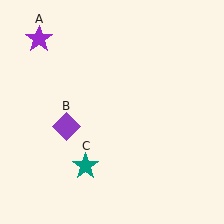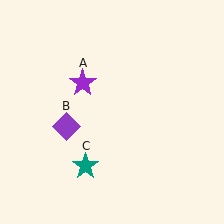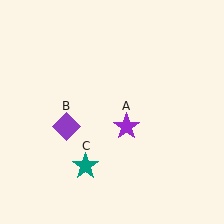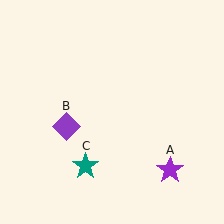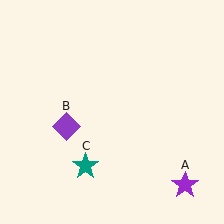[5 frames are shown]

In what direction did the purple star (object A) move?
The purple star (object A) moved down and to the right.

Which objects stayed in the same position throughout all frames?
Purple diamond (object B) and teal star (object C) remained stationary.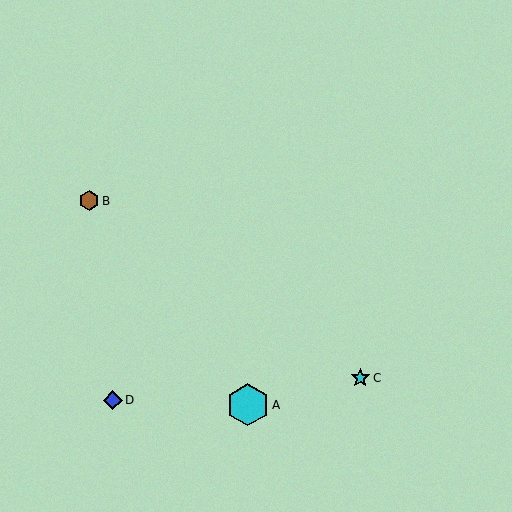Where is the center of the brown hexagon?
The center of the brown hexagon is at (89, 201).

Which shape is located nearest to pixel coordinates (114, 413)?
The blue diamond (labeled D) at (113, 400) is nearest to that location.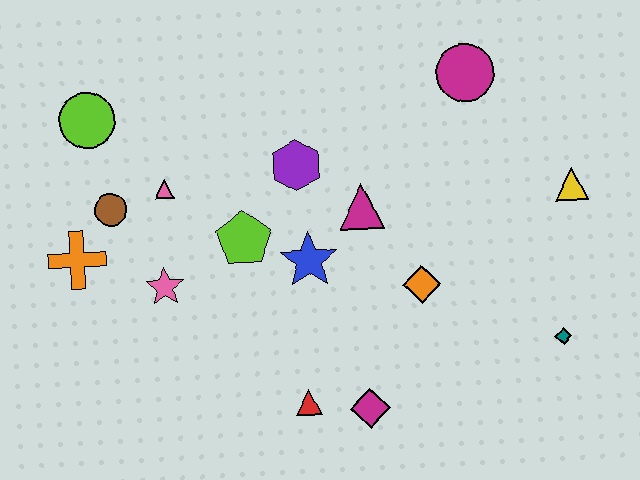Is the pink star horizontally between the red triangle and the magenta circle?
No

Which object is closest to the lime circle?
The brown circle is closest to the lime circle.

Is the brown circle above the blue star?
Yes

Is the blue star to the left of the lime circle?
No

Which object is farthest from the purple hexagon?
The teal diamond is farthest from the purple hexagon.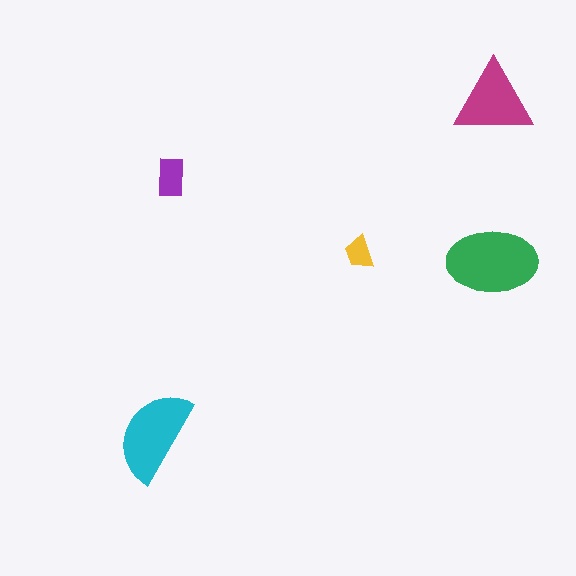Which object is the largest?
The green ellipse.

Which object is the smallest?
The yellow trapezoid.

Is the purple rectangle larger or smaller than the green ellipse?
Smaller.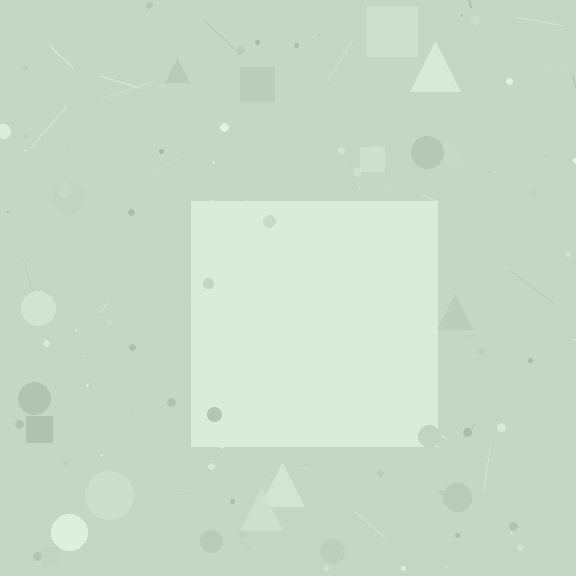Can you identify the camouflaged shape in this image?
The camouflaged shape is a square.